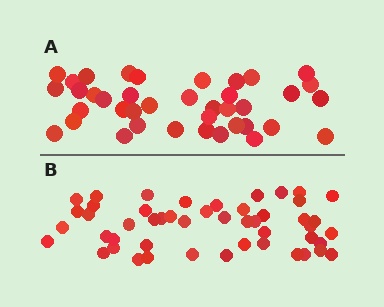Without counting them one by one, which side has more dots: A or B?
Region B (the bottom region) has more dots.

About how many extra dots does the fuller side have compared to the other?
Region B has roughly 10 or so more dots than region A.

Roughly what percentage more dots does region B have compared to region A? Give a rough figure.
About 25% more.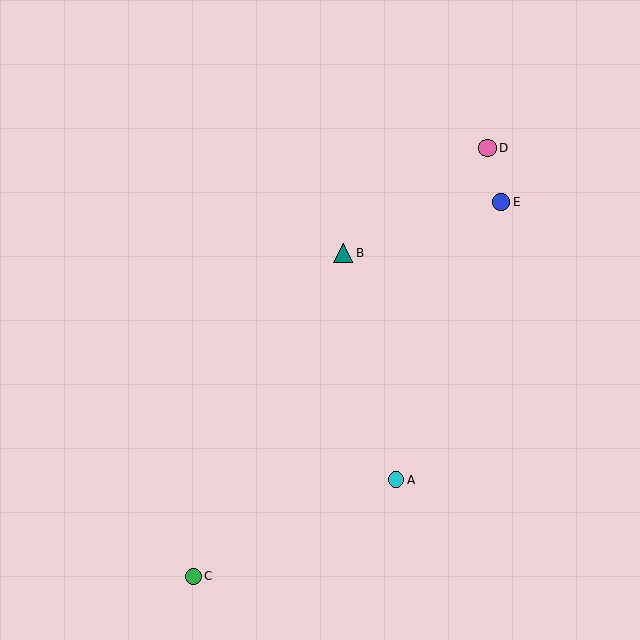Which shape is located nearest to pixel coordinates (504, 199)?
The blue circle (labeled E) at (501, 202) is nearest to that location.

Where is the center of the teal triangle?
The center of the teal triangle is at (343, 253).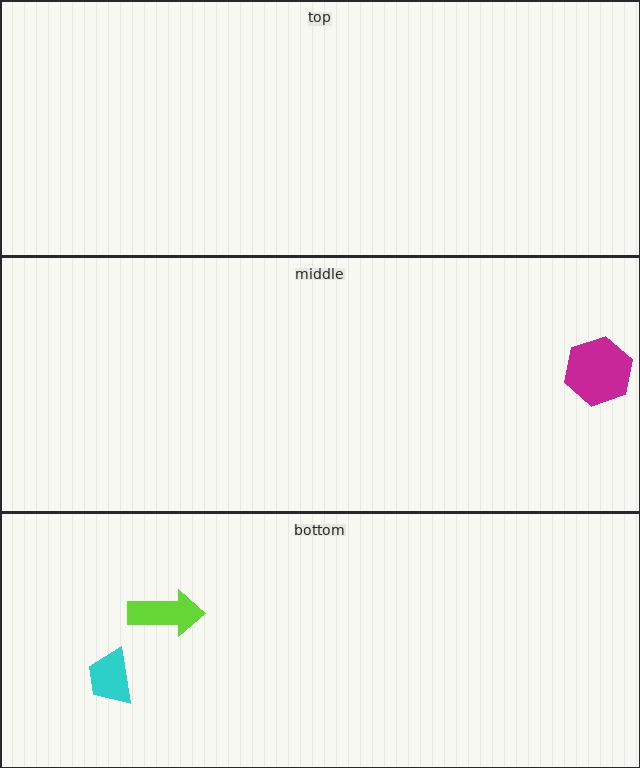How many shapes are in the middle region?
1.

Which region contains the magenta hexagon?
The middle region.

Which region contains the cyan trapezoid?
The bottom region.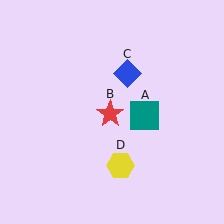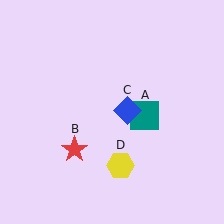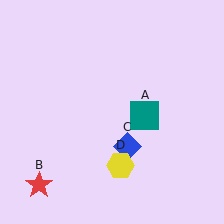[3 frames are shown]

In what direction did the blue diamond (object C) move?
The blue diamond (object C) moved down.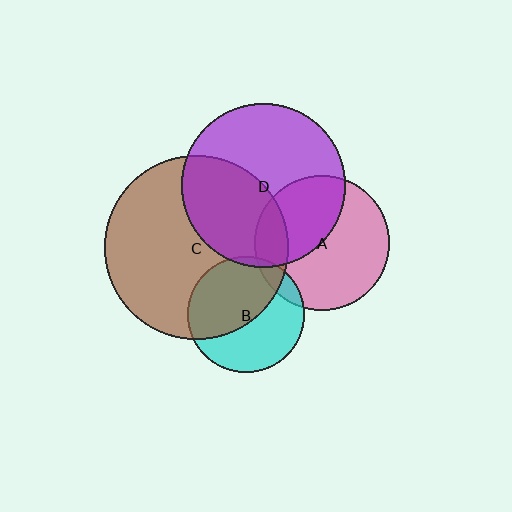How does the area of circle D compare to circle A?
Approximately 1.5 times.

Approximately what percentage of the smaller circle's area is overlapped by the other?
Approximately 40%.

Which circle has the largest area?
Circle C (brown).